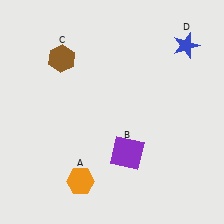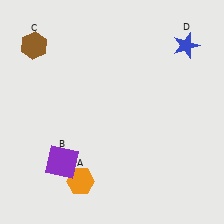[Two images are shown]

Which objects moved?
The objects that moved are: the purple square (B), the brown hexagon (C).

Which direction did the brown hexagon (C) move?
The brown hexagon (C) moved left.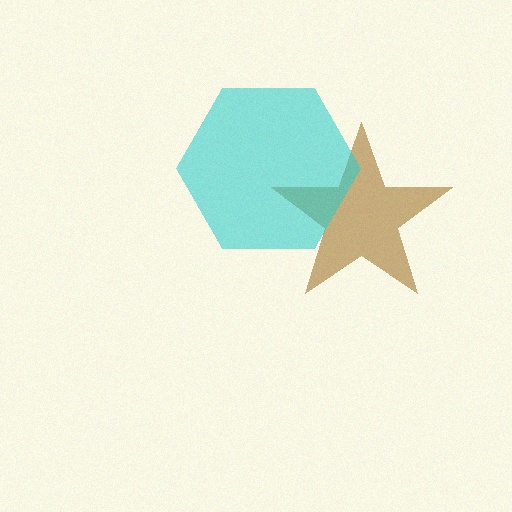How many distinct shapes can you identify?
There are 2 distinct shapes: a brown star, a cyan hexagon.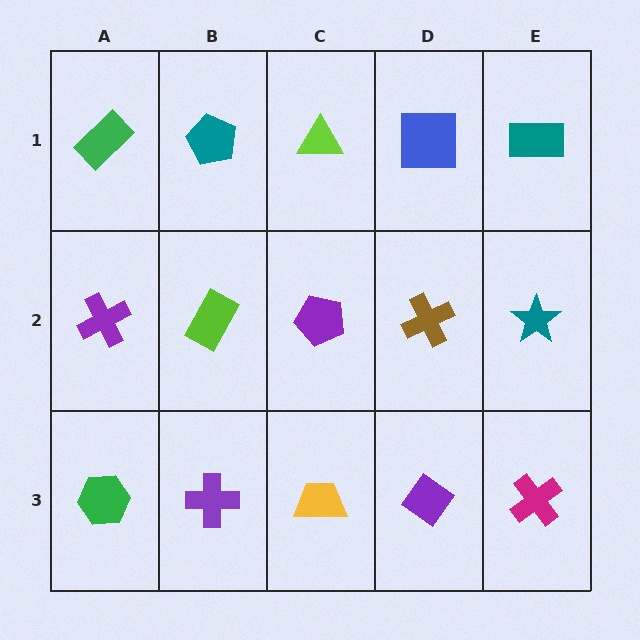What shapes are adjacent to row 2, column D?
A blue square (row 1, column D), a purple diamond (row 3, column D), a purple pentagon (row 2, column C), a teal star (row 2, column E).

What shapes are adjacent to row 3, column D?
A brown cross (row 2, column D), a yellow trapezoid (row 3, column C), a magenta cross (row 3, column E).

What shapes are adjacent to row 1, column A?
A purple cross (row 2, column A), a teal pentagon (row 1, column B).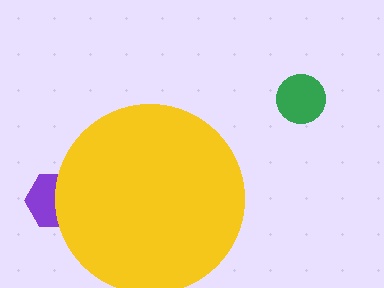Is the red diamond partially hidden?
Yes, the red diamond is partially hidden behind the yellow circle.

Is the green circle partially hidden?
No, the green circle is fully visible.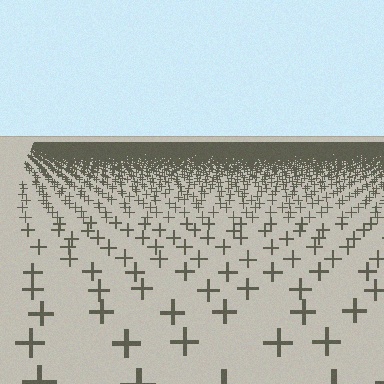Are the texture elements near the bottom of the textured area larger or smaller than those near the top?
Larger. Near the bottom, elements are closer to the viewer and appear at a bigger on-screen size.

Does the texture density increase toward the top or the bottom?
Density increases toward the top.